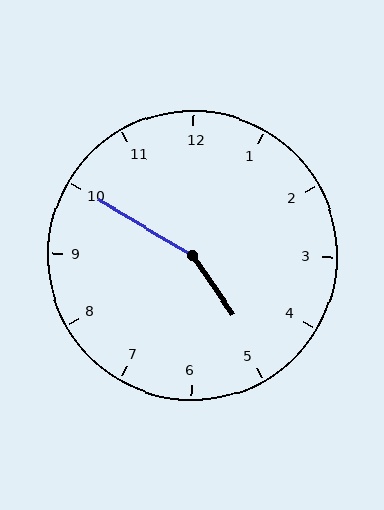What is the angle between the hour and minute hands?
Approximately 155 degrees.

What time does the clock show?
4:50.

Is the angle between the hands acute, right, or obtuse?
It is obtuse.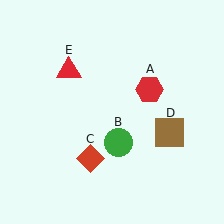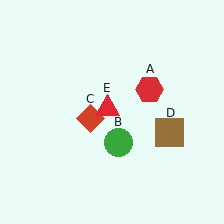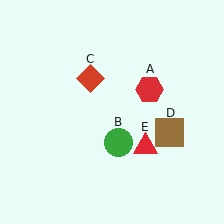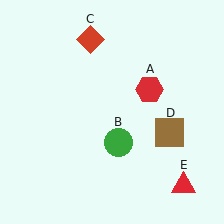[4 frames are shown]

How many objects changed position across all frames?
2 objects changed position: red diamond (object C), red triangle (object E).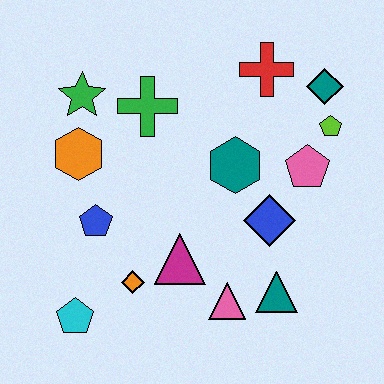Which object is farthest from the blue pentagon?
The teal diamond is farthest from the blue pentagon.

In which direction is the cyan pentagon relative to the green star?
The cyan pentagon is below the green star.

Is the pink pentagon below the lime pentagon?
Yes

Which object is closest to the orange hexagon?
The green star is closest to the orange hexagon.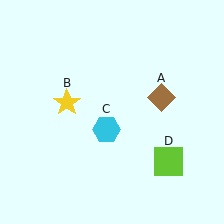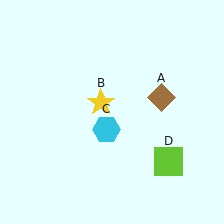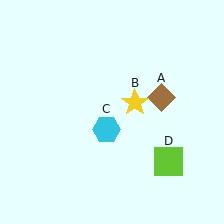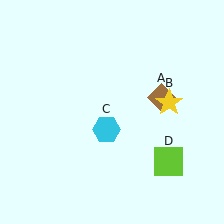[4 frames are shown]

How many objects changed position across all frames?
1 object changed position: yellow star (object B).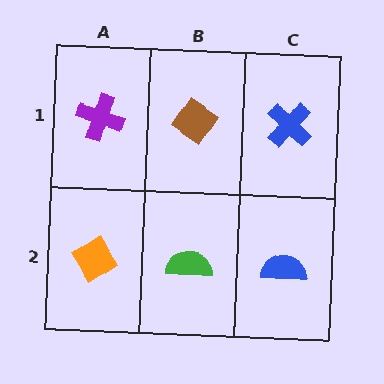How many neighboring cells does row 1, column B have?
3.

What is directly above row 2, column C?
A blue cross.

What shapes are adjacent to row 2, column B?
A brown diamond (row 1, column B), an orange diamond (row 2, column A), a blue semicircle (row 2, column C).